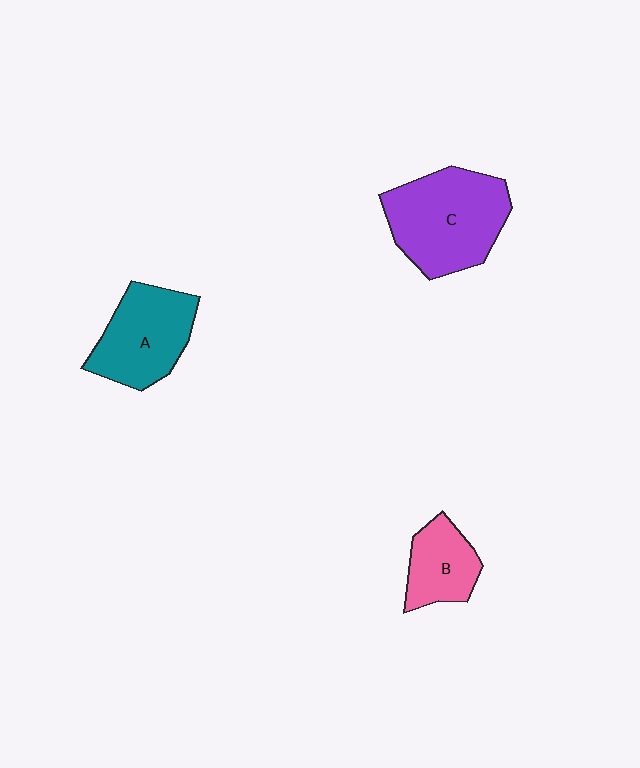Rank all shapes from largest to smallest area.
From largest to smallest: C (purple), A (teal), B (pink).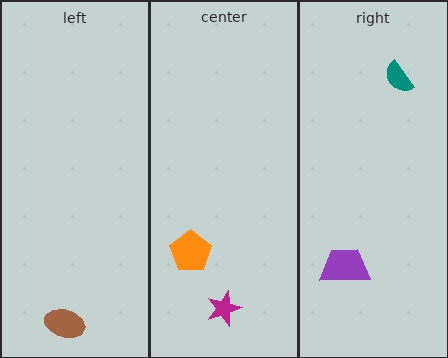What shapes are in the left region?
The brown ellipse.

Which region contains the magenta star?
The center region.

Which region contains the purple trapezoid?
The right region.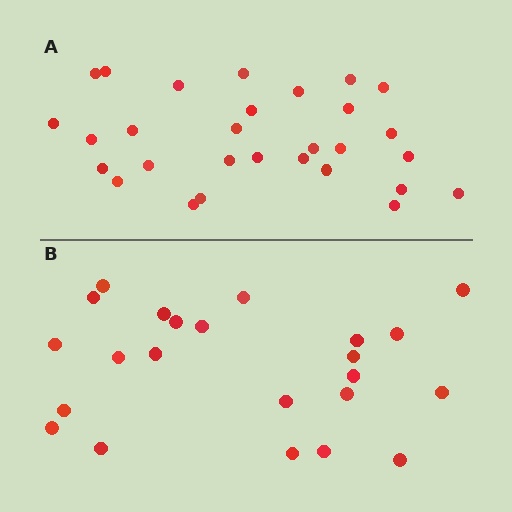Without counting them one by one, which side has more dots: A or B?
Region A (the top region) has more dots.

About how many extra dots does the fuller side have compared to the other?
Region A has about 6 more dots than region B.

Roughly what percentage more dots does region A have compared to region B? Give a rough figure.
About 25% more.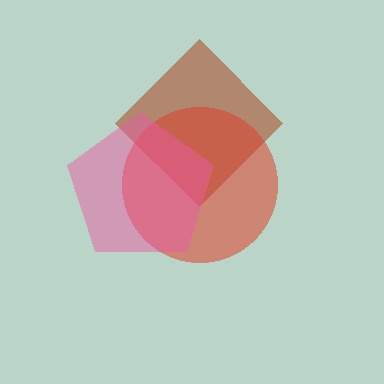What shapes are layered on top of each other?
The layered shapes are: a brown diamond, a red circle, a pink pentagon.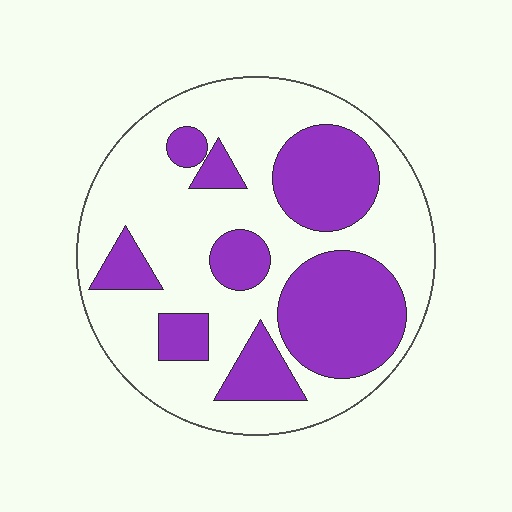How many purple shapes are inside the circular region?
8.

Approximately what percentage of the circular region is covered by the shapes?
Approximately 35%.